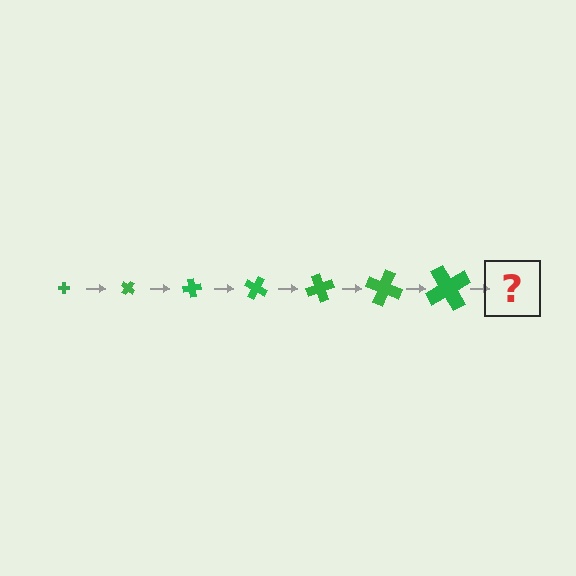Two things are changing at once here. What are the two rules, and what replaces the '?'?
The two rules are that the cross grows larger each step and it rotates 40 degrees each step. The '?' should be a cross, larger than the previous one and rotated 280 degrees from the start.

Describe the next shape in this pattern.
It should be a cross, larger than the previous one and rotated 280 degrees from the start.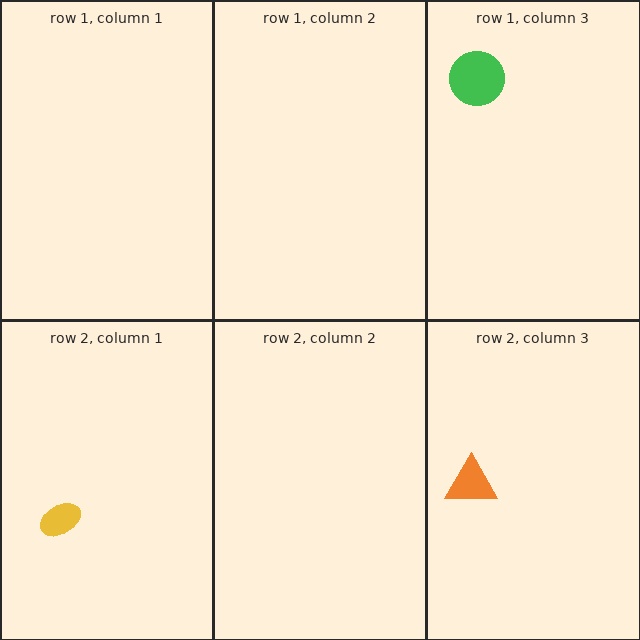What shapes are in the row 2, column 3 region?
The orange triangle.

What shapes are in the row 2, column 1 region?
The yellow ellipse.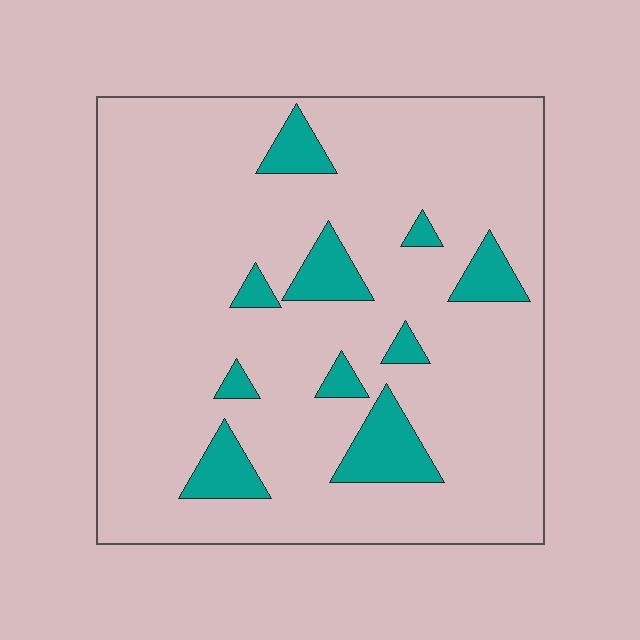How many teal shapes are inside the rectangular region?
10.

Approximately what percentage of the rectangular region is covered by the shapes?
Approximately 15%.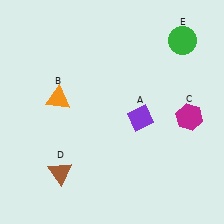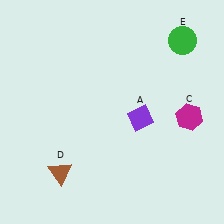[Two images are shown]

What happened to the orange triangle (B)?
The orange triangle (B) was removed in Image 2. It was in the top-left area of Image 1.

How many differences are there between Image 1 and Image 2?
There is 1 difference between the two images.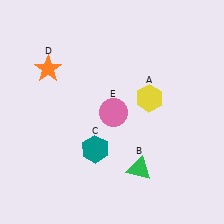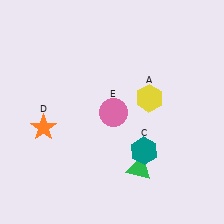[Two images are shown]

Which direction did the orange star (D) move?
The orange star (D) moved down.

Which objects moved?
The objects that moved are: the teal hexagon (C), the orange star (D).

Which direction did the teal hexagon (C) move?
The teal hexagon (C) moved right.